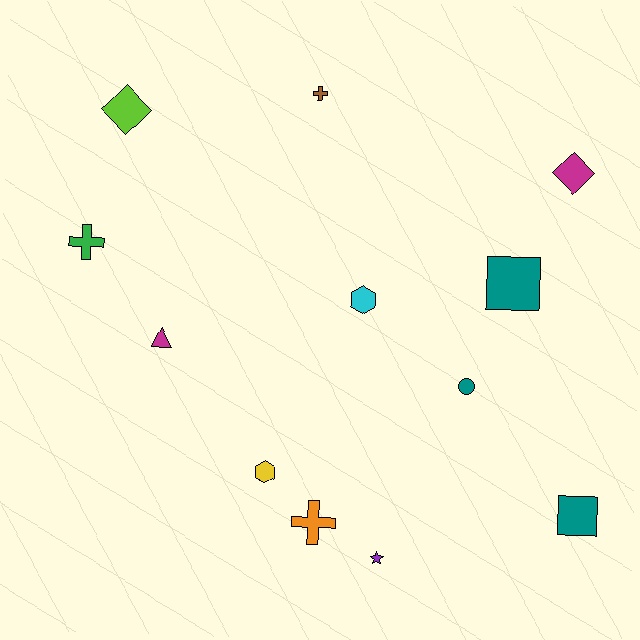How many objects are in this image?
There are 12 objects.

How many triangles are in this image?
There is 1 triangle.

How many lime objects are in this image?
There is 1 lime object.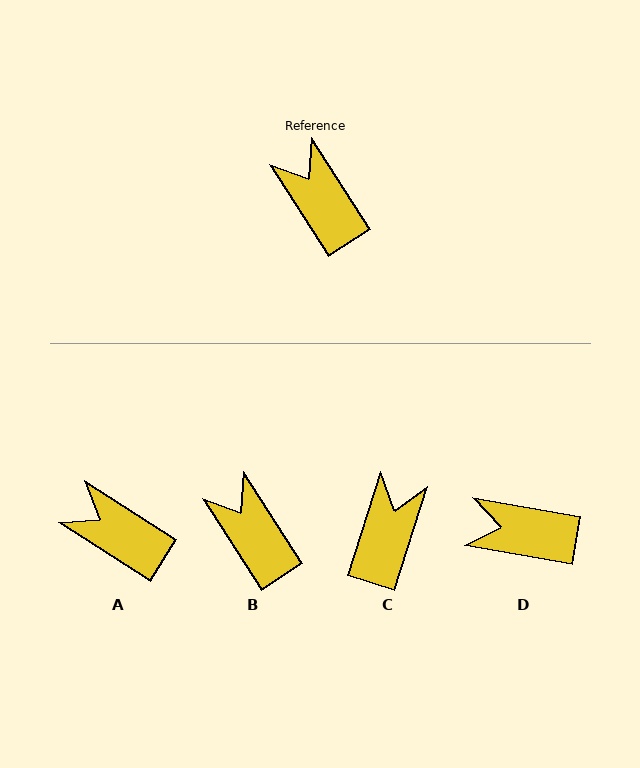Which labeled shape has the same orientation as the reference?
B.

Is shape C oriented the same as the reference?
No, it is off by about 50 degrees.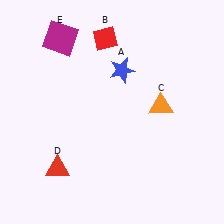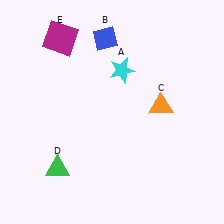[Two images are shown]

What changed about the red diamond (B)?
In Image 1, B is red. In Image 2, it changed to blue.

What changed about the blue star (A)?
In Image 1, A is blue. In Image 2, it changed to cyan.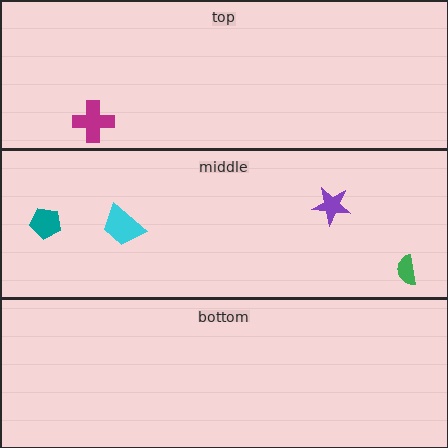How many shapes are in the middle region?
4.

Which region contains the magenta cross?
The top region.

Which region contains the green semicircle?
The middle region.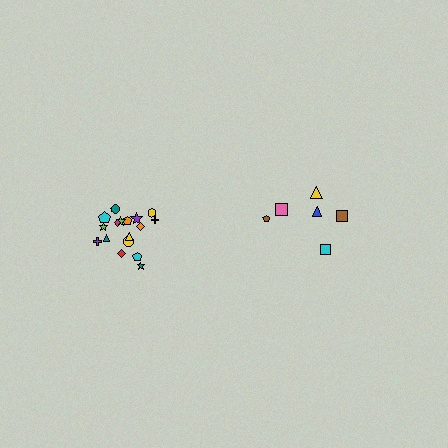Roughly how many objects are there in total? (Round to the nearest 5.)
Roughly 25 objects in total.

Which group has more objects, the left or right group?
The left group.